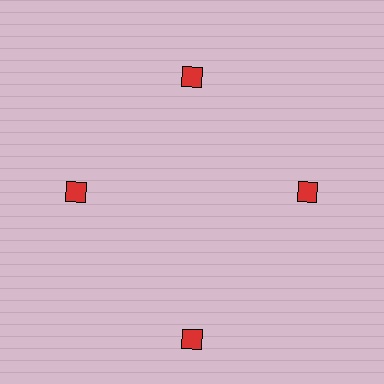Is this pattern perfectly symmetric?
No. The 4 red diamonds are arranged in a ring, but one element near the 6 o'clock position is pushed outward from the center, breaking the 4-fold rotational symmetry.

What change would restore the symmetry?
The symmetry would be restored by moving it inward, back onto the ring so that all 4 diamonds sit at equal angles and equal distance from the center.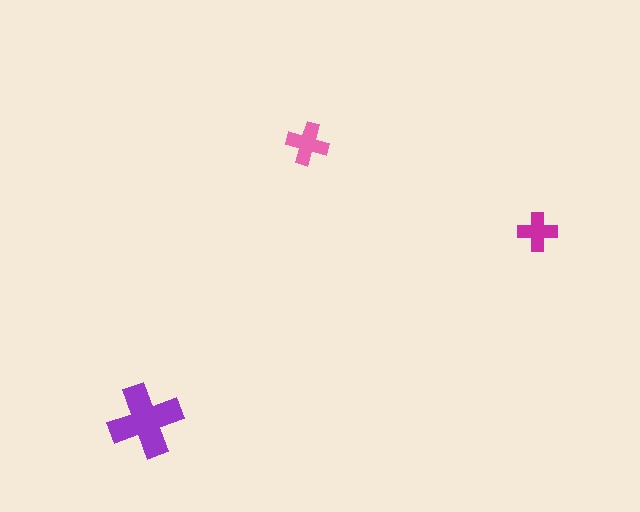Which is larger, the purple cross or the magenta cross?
The purple one.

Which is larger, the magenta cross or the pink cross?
The pink one.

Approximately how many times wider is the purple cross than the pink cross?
About 1.5 times wider.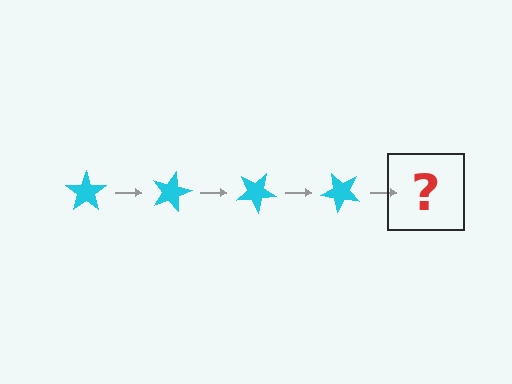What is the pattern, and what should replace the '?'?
The pattern is that the star rotates 15 degrees each step. The '?' should be a cyan star rotated 60 degrees.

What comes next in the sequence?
The next element should be a cyan star rotated 60 degrees.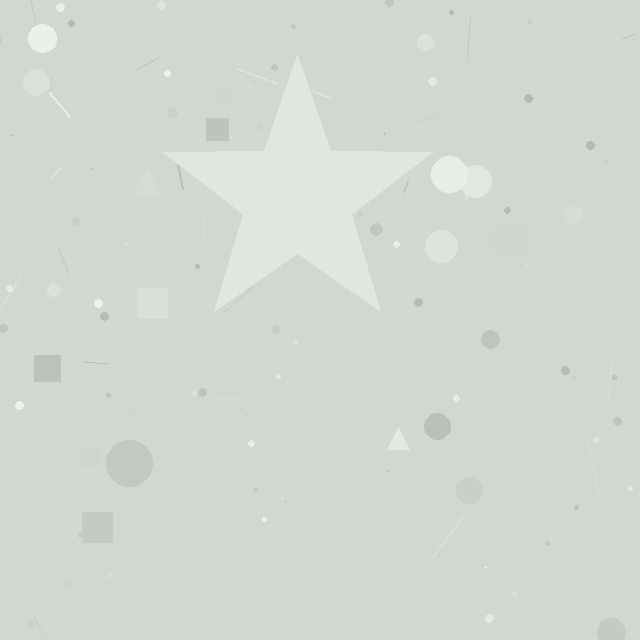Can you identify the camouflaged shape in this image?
The camouflaged shape is a star.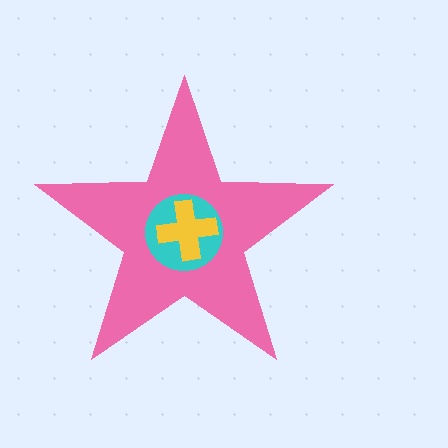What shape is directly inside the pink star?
The cyan circle.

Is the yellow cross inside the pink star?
Yes.